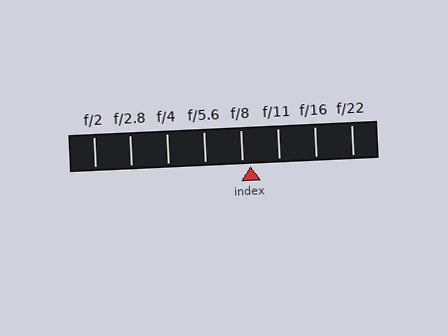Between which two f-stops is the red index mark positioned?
The index mark is between f/8 and f/11.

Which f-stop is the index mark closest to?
The index mark is closest to f/8.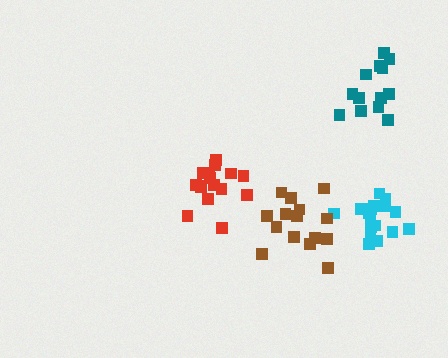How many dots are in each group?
Group 1: 17 dots, Group 2: 16 dots, Group 3: 13 dots, Group 4: 16 dots (62 total).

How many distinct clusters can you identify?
There are 4 distinct clusters.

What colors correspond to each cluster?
The clusters are colored: cyan, red, teal, brown.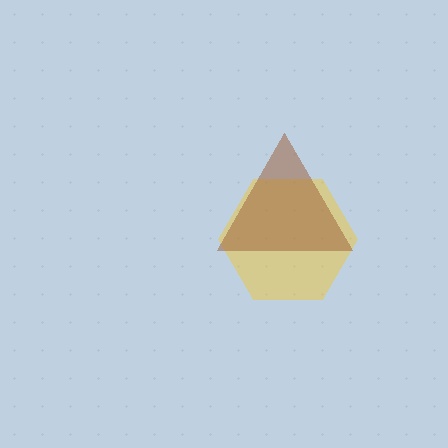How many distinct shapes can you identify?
There are 2 distinct shapes: a yellow hexagon, a brown triangle.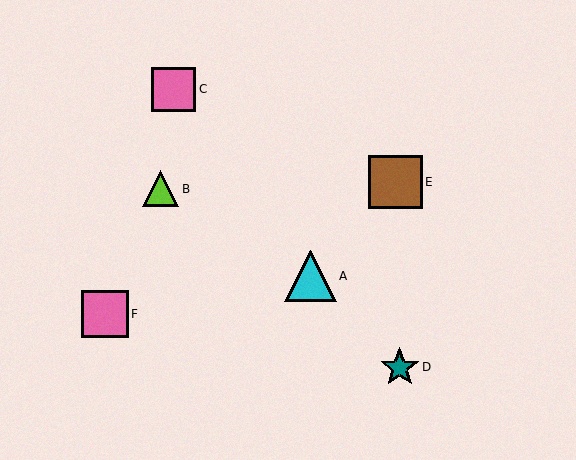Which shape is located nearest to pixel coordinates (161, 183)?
The lime triangle (labeled B) at (161, 189) is nearest to that location.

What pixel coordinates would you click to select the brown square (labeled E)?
Click at (395, 182) to select the brown square E.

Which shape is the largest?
The brown square (labeled E) is the largest.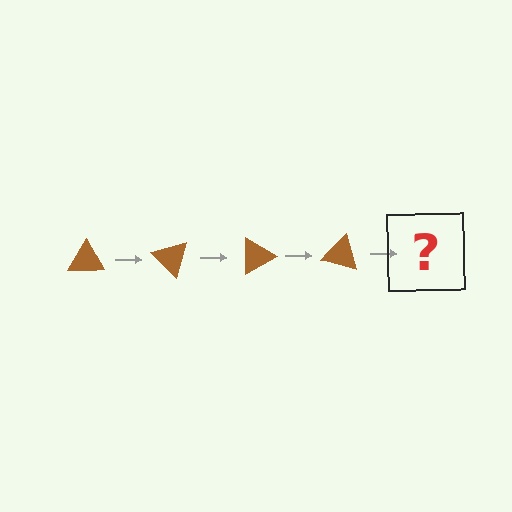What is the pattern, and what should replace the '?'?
The pattern is that the triangle rotates 45 degrees each step. The '?' should be a brown triangle rotated 180 degrees.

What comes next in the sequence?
The next element should be a brown triangle rotated 180 degrees.